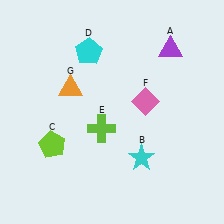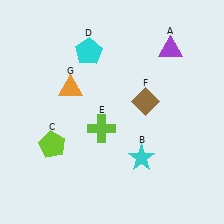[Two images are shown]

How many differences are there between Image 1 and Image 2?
There is 1 difference between the two images.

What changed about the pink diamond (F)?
In Image 1, F is pink. In Image 2, it changed to brown.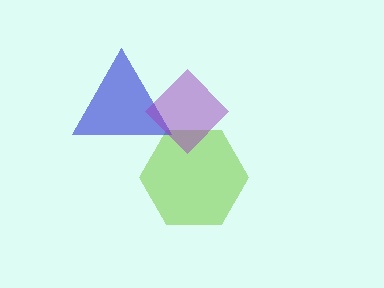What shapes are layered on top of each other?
The layered shapes are: a lime hexagon, a blue triangle, a purple diamond.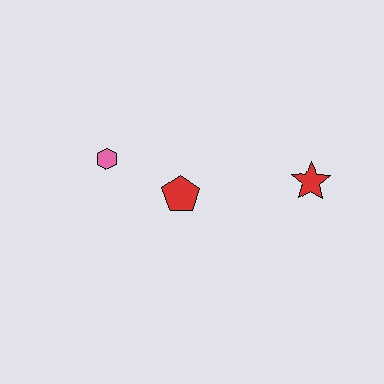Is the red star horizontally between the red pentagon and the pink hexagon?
No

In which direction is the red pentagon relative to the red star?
The red pentagon is to the left of the red star.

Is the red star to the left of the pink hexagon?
No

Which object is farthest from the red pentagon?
The red star is farthest from the red pentagon.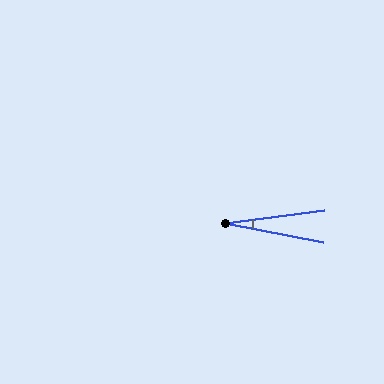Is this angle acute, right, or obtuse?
It is acute.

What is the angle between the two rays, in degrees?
Approximately 18 degrees.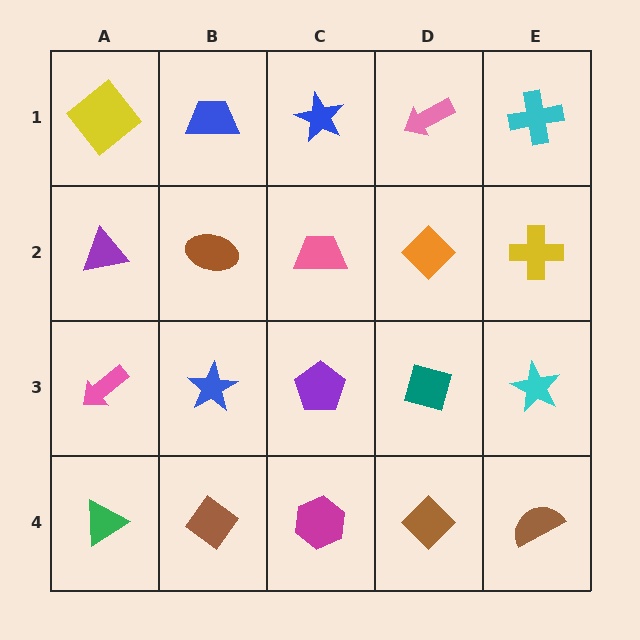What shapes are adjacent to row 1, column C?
A pink trapezoid (row 2, column C), a blue trapezoid (row 1, column B), a pink arrow (row 1, column D).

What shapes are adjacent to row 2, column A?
A yellow diamond (row 1, column A), a pink arrow (row 3, column A), a brown ellipse (row 2, column B).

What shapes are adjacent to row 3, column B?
A brown ellipse (row 2, column B), a brown diamond (row 4, column B), a pink arrow (row 3, column A), a purple pentagon (row 3, column C).